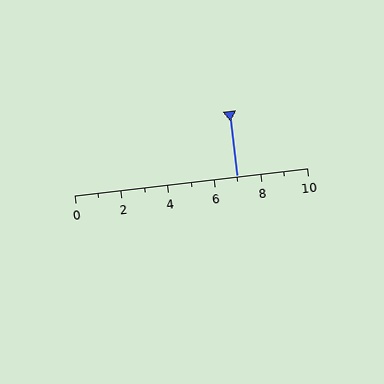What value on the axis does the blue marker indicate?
The marker indicates approximately 7.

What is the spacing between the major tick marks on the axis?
The major ticks are spaced 2 apart.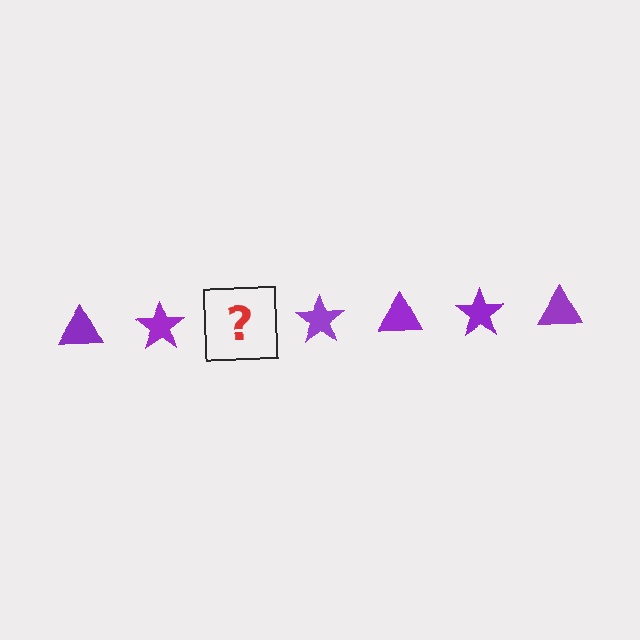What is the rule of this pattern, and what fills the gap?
The rule is that the pattern cycles through triangle, star shapes in purple. The gap should be filled with a purple triangle.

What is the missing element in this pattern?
The missing element is a purple triangle.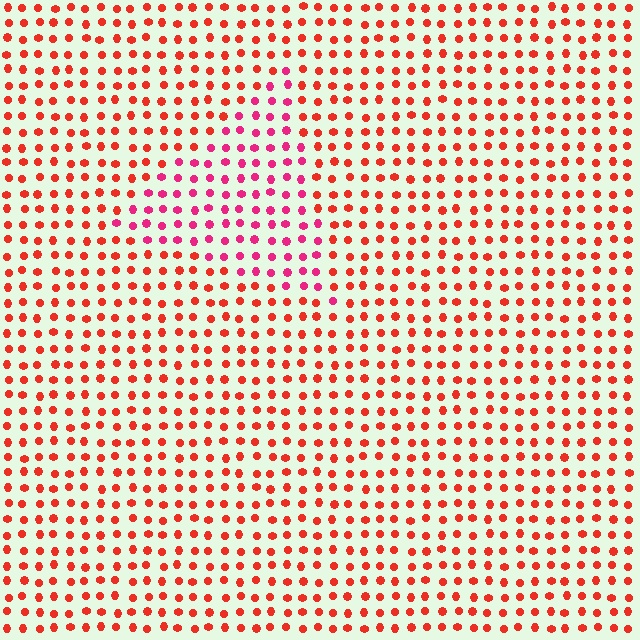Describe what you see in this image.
The image is filled with small red elements in a uniform arrangement. A triangle-shaped region is visible where the elements are tinted to a slightly different hue, forming a subtle color boundary.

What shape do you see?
I see a triangle.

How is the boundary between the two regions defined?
The boundary is defined purely by a slight shift in hue (about 32 degrees). Spacing, size, and orientation are identical on both sides.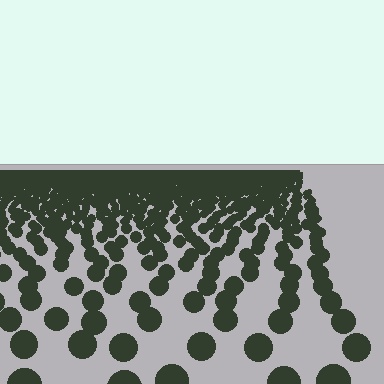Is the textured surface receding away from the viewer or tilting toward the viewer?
The surface is receding away from the viewer. Texture elements get smaller and denser toward the top.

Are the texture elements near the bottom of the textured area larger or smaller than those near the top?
Larger. Near the bottom, elements are closer to the viewer and appear at a bigger on-screen size.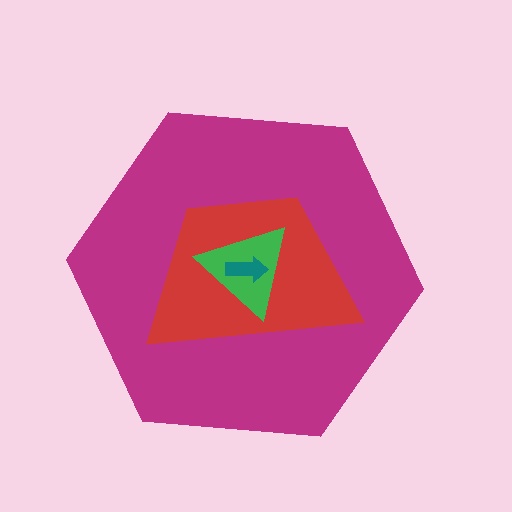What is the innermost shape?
The teal arrow.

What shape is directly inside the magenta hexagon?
The red trapezoid.